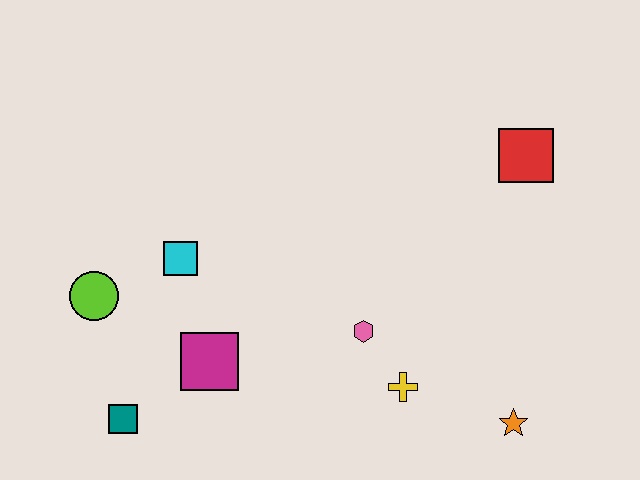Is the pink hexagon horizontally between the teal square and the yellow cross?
Yes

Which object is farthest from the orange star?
The lime circle is farthest from the orange star.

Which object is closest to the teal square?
The magenta square is closest to the teal square.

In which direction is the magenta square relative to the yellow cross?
The magenta square is to the left of the yellow cross.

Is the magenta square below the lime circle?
Yes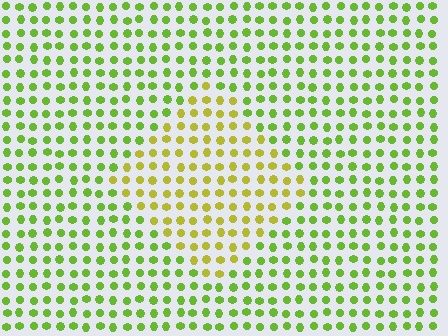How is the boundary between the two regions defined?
The boundary is defined purely by a slight shift in hue (about 34 degrees). Spacing, size, and orientation are identical on both sides.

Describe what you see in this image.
The image is filled with small lime elements in a uniform arrangement. A diamond-shaped region is visible where the elements are tinted to a slightly different hue, forming a subtle color boundary.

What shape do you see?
I see a diamond.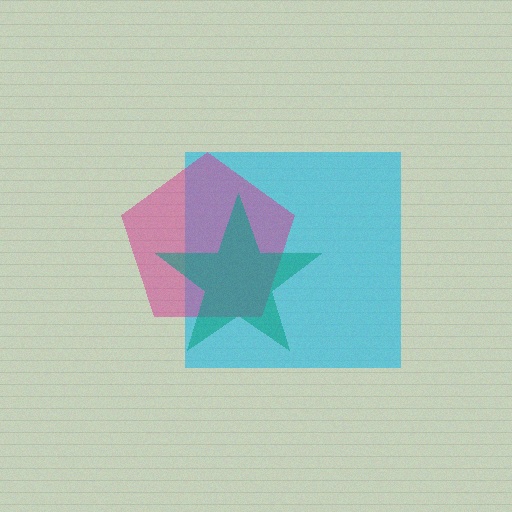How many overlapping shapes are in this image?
There are 3 overlapping shapes in the image.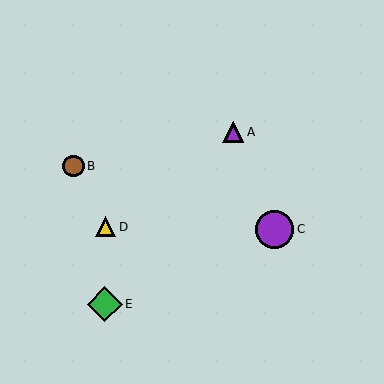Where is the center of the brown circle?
The center of the brown circle is at (73, 166).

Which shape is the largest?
The purple circle (labeled C) is the largest.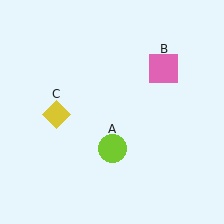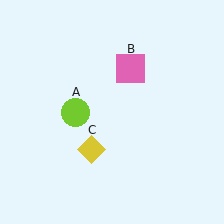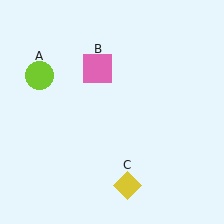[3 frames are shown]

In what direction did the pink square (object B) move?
The pink square (object B) moved left.